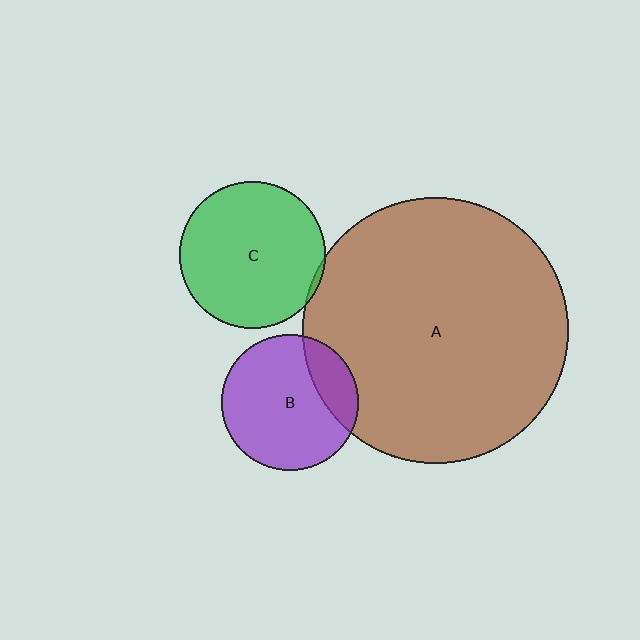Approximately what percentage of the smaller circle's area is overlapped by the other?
Approximately 20%.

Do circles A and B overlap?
Yes.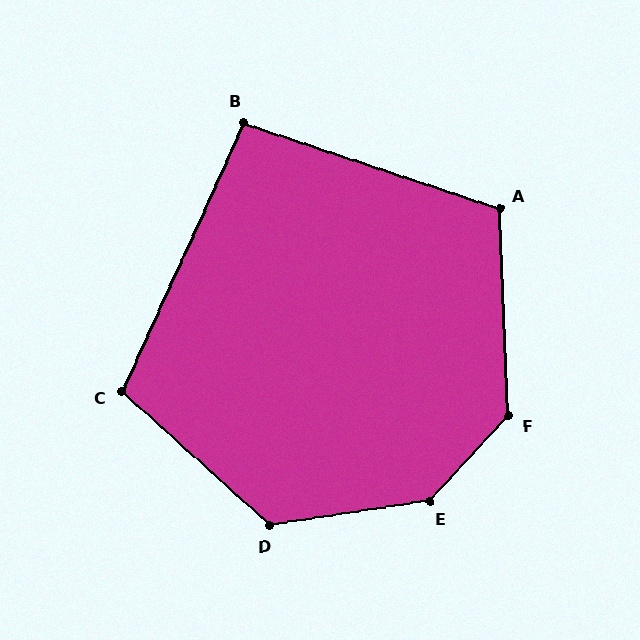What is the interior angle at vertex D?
Approximately 129 degrees (obtuse).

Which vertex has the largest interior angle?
E, at approximately 142 degrees.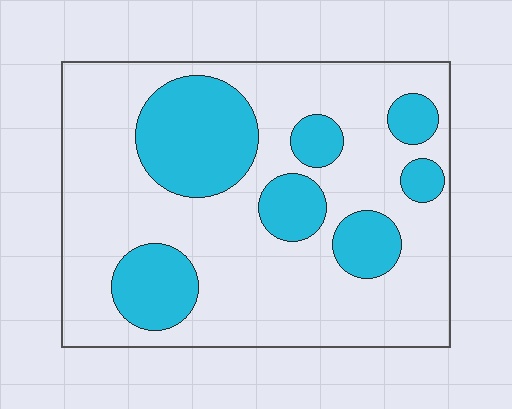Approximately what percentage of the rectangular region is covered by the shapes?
Approximately 30%.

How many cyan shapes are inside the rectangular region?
7.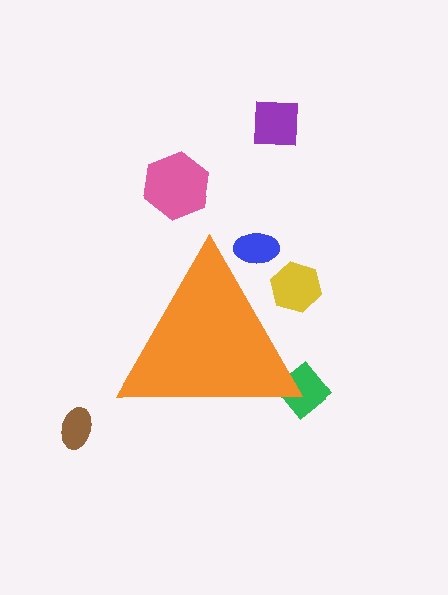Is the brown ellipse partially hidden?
No, the brown ellipse is fully visible.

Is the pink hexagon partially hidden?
No, the pink hexagon is fully visible.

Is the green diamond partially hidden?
Yes, the green diamond is partially hidden behind the orange triangle.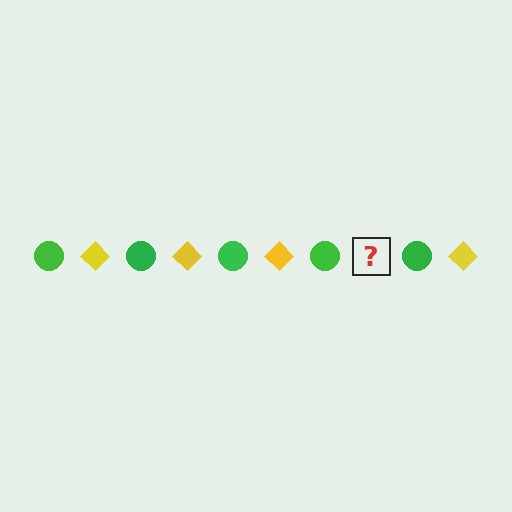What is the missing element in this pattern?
The missing element is a yellow diamond.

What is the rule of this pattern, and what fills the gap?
The rule is that the pattern alternates between green circle and yellow diamond. The gap should be filled with a yellow diamond.